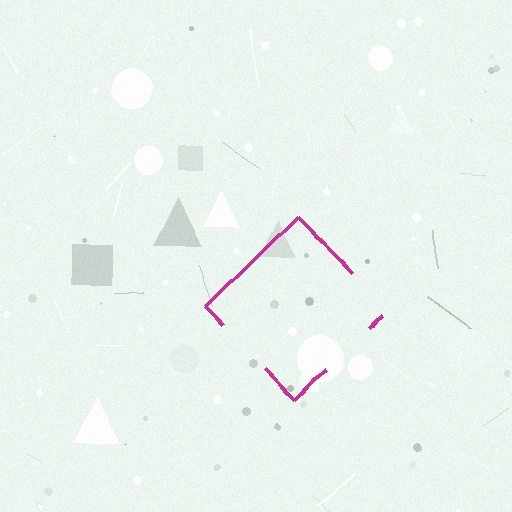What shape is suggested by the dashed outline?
The dashed outline suggests a diamond.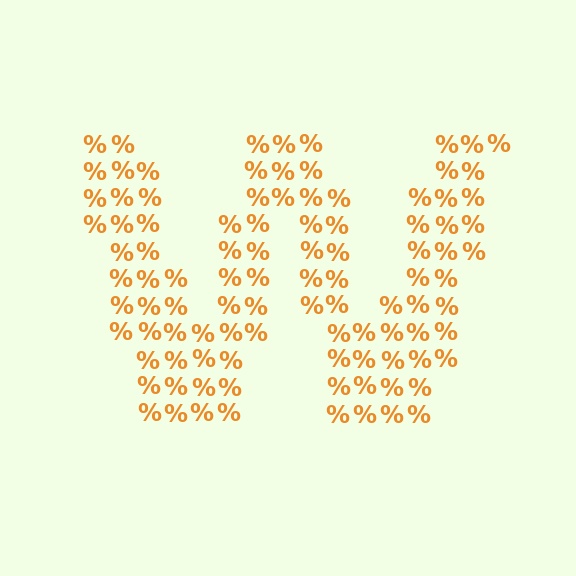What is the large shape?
The large shape is the letter W.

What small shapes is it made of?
It is made of small percent signs.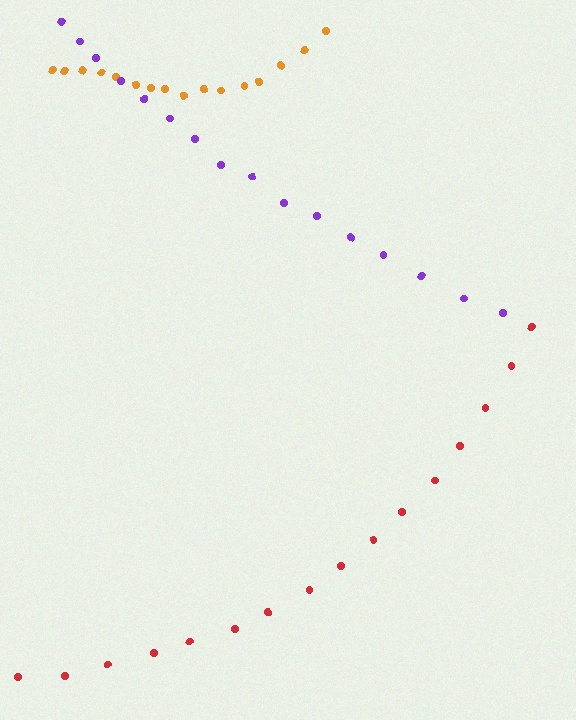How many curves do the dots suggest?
There are 3 distinct paths.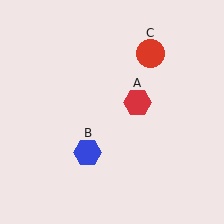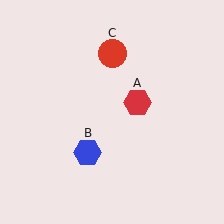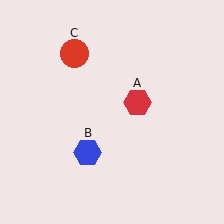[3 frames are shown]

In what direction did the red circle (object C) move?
The red circle (object C) moved left.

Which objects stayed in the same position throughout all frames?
Red hexagon (object A) and blue hexagon (object B) remained stationary.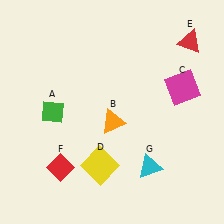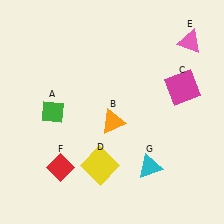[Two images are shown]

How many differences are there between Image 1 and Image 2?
There is 1 difference between the two images.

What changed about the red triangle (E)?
In Image 1, E is red. In Image 2, it changed to pink.